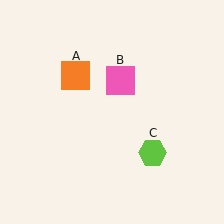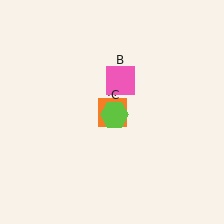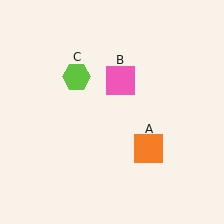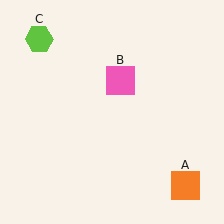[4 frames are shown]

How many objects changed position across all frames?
2 objects changed position: orange square (object A), lime hexagon (object C).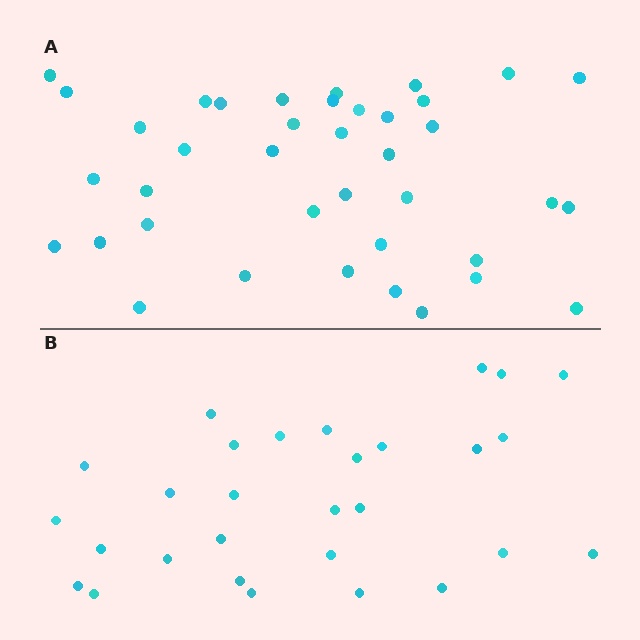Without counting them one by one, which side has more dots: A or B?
Region A (the top region) has more dots.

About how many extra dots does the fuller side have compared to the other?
Region A has roughly 10 or so more dots than region B.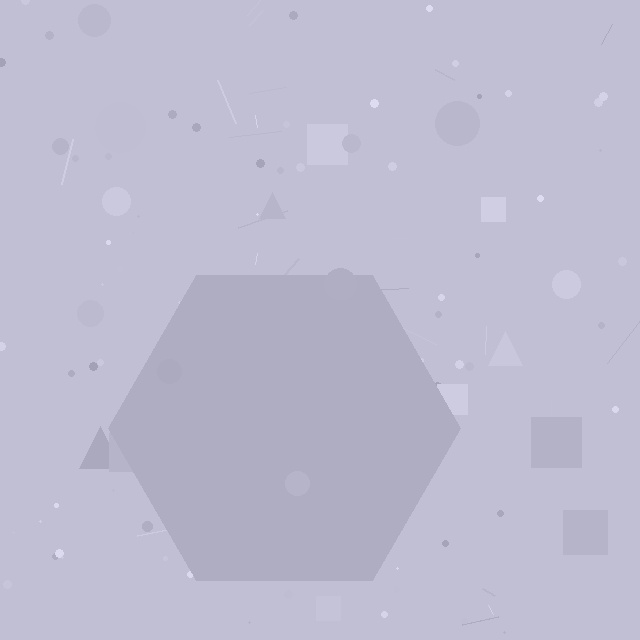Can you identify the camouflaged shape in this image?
The camouflaged shape is a hexagon.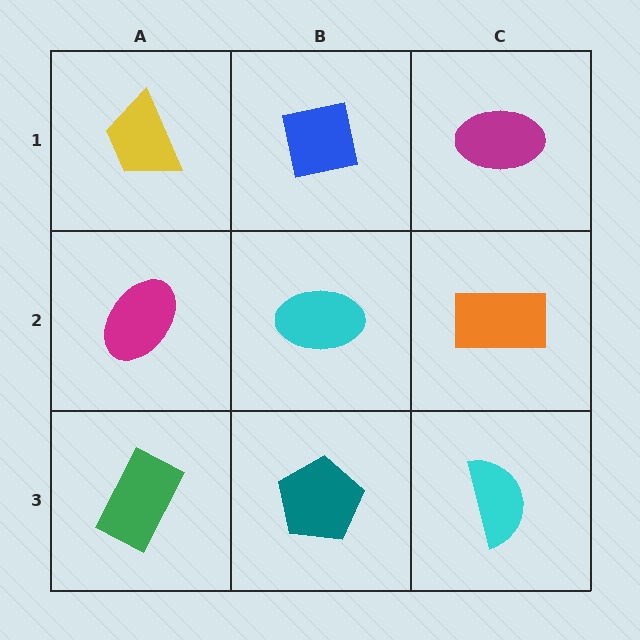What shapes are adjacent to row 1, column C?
An orange rectangle (row 2, column C), a blue square (row 1, column B).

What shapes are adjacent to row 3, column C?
An orange rectangle (row 2, column C), a teal pentagon (row 3, column B).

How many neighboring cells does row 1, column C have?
2.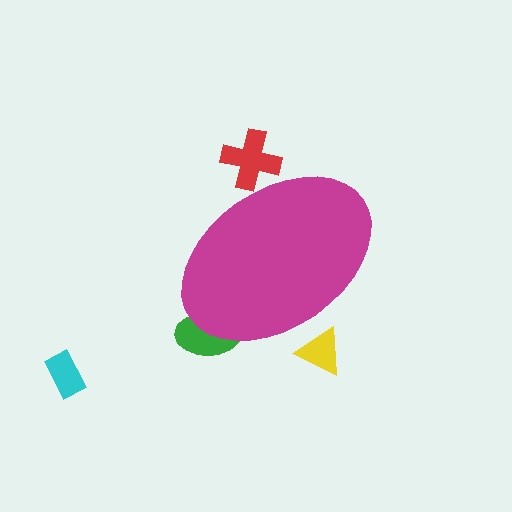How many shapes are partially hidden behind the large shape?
3 shapes are partially hidden.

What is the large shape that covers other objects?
A magenta ellipse.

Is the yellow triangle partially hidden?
Yes, the yellow triangle is partially hidden behind the magenta ellipse.